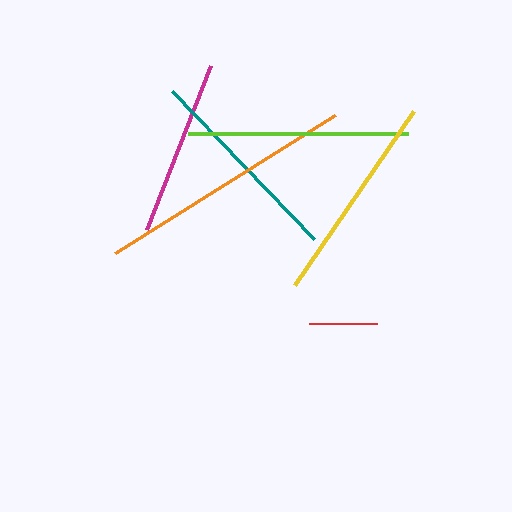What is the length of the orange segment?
The orange segment is approximately 260 pixels long.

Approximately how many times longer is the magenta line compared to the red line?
The magenta line is approximately 2.6 times the length of the red line.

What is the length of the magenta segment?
The magenta segment is approximately 176 pixels long.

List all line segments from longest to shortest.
From longest to shortest: orange, lime, yellow, teal, magenta, red.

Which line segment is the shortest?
The red line is the shortest at approximately 68 pixels.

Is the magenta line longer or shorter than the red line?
The magenta line is longer than the red line.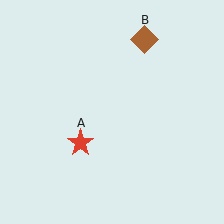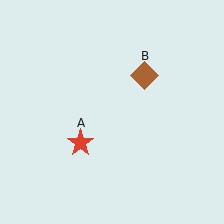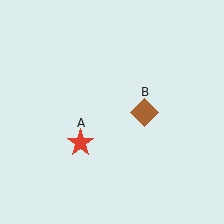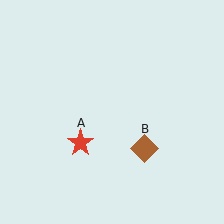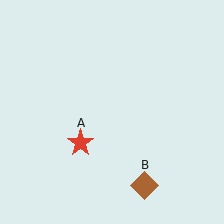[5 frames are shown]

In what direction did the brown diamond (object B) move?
The brown diamond (object B) moved down.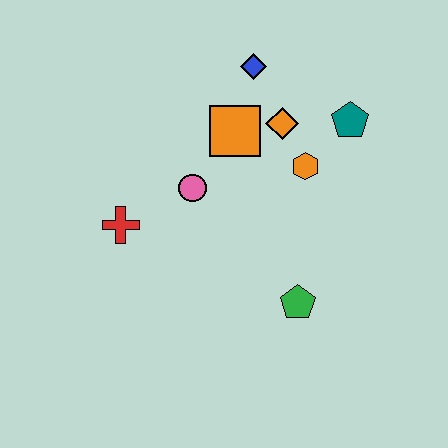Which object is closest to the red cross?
The pink circle is closest to the red cross.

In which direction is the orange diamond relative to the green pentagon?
The orange diamond is above the green pentagon.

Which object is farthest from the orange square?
The green pentagon is farthest from the orange square.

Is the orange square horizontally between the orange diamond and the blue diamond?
No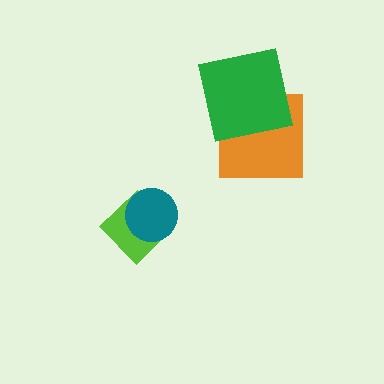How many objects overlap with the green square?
1 object overlaps with the green square.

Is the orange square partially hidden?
Yes, it is partially covered by another shape.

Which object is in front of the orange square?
The green square is in front of the orange square.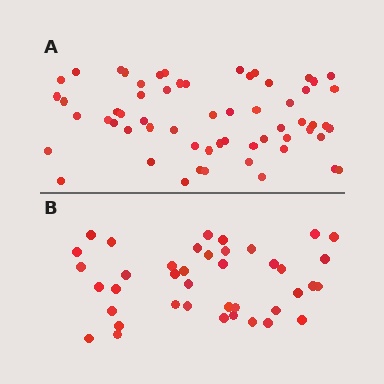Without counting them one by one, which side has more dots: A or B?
Region A (the top region) has more dots.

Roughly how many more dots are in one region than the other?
Region A has approximately 20 more dots than region B.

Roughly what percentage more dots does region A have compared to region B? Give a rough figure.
About 50% more.